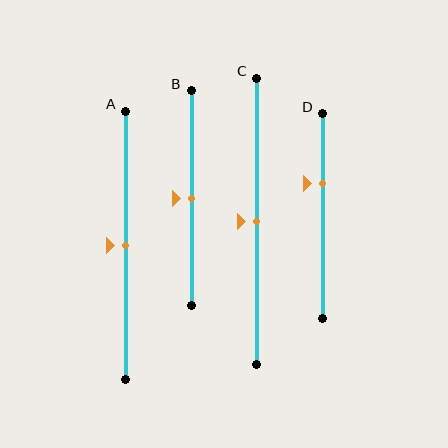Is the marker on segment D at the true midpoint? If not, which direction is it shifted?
No, the marker on segment D is shifted upward by about 16% of the segment length.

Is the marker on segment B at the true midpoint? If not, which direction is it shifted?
Yes, the marker on segment B is at the true midpoint.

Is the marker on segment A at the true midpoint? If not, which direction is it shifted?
Yes, the marker on segment A is at the true midpoint.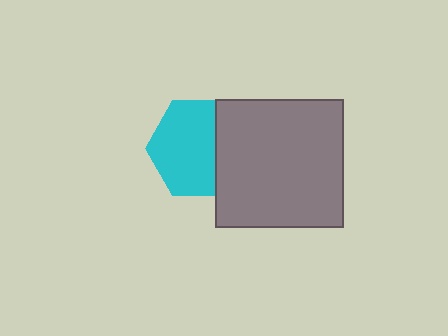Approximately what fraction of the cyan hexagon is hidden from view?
Roughly 31% of the cyan hexagon is hidden behind the gray square.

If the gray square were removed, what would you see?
You would see the complete cyan hexagon.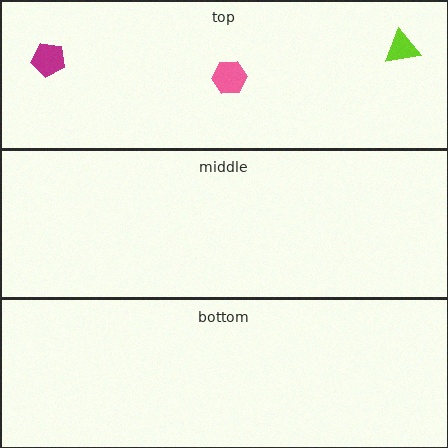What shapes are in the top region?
The pink hexagon, the lime triangle, the magenta pentagon.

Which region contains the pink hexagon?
The top region.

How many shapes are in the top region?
3.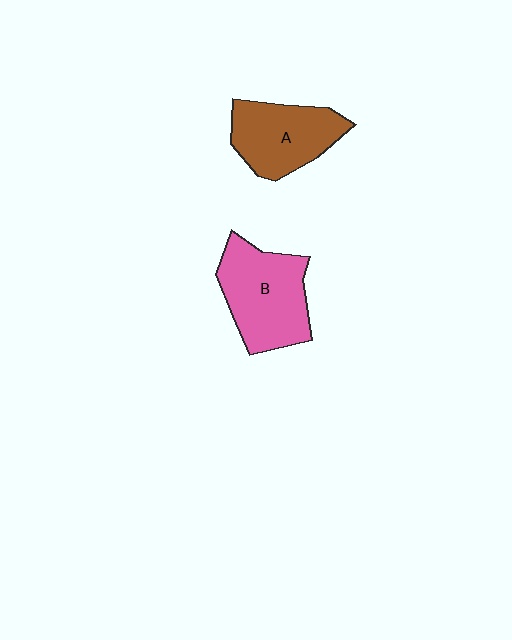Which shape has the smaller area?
Shape A (brown).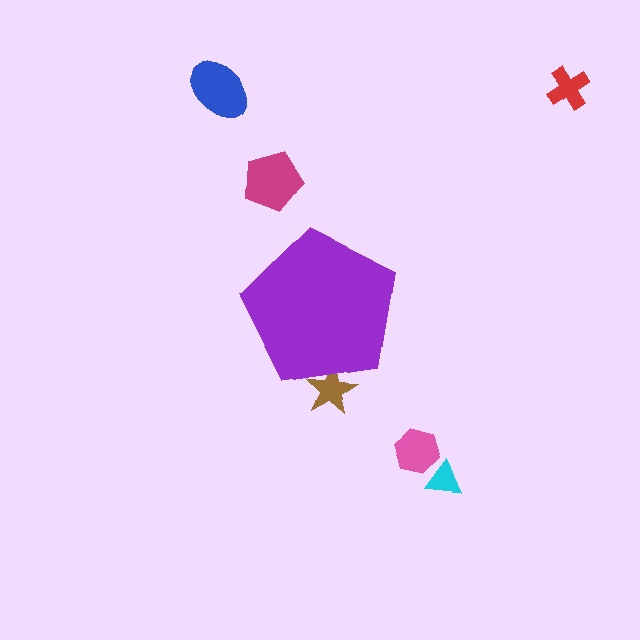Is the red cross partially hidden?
No, the red cross is fully visible.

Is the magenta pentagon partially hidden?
No, the magenta pentagon is fully visible.